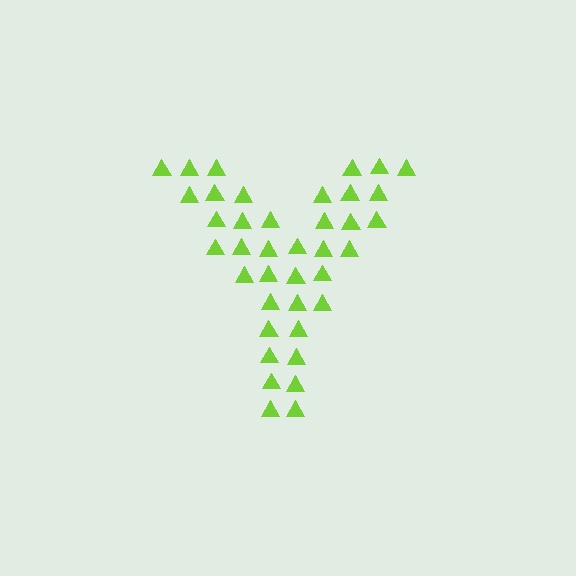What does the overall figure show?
The overall figure shows the letter Y.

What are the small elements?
The small elements are triangles.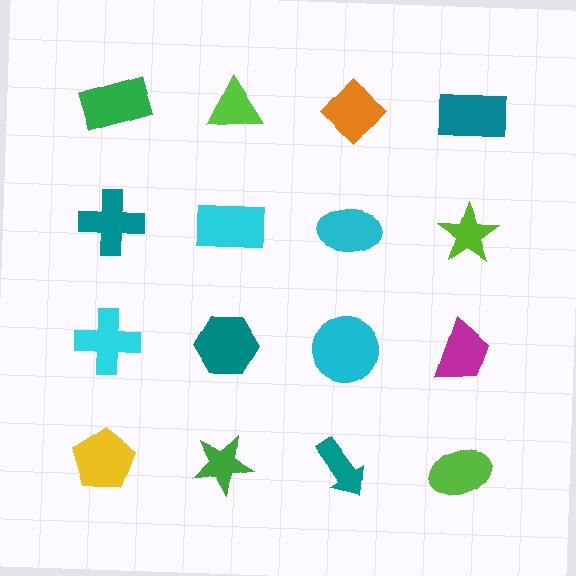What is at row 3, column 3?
A cyan circle.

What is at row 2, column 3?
A cyan ellipse.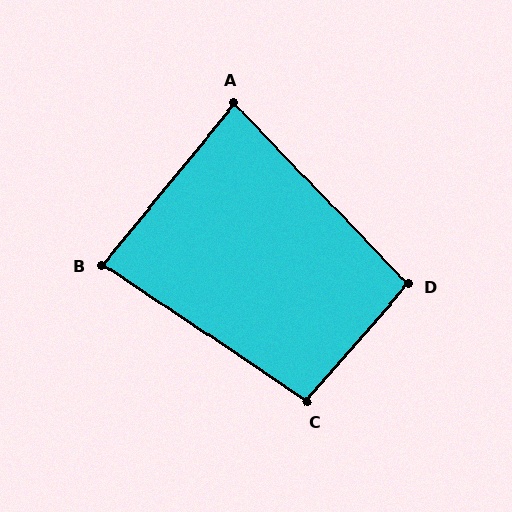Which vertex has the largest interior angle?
C, at approximately 97 degrees.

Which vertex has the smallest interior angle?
A, at approximately 83 degrees.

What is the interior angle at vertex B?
Approximately 85 degrees (acute).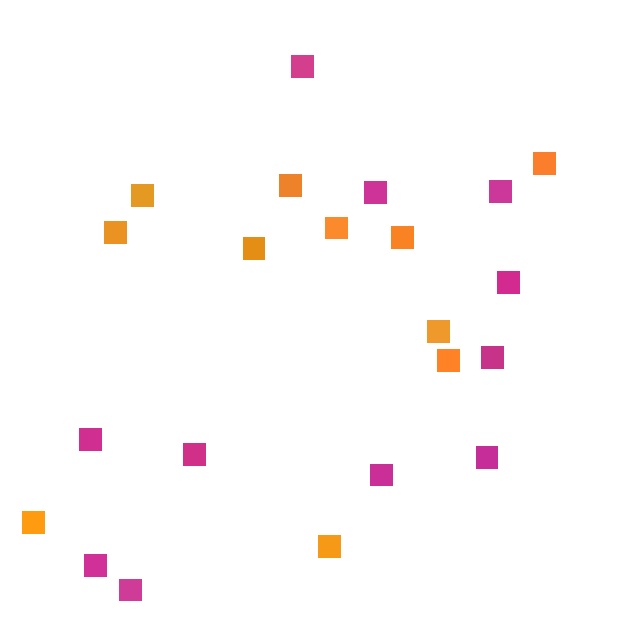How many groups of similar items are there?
There are 2 groups: one group of orange squares (11) and one group of magenta squares (11).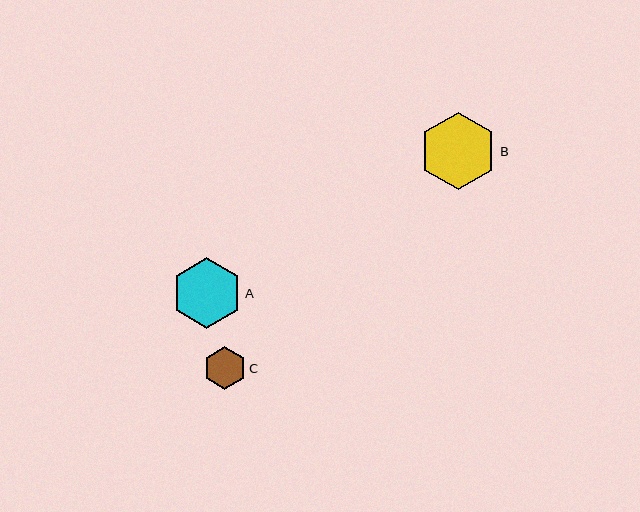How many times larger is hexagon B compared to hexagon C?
Hexagon B is approximately 1.8 times the size of hexagon C.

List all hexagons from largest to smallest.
From largest to smallest: B, A, C.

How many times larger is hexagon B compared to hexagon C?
Hexagon B is approximately 1.8 times the size of hexagon C.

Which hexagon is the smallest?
Hexagon C is the smallest with a size of approximately 42 pixels.